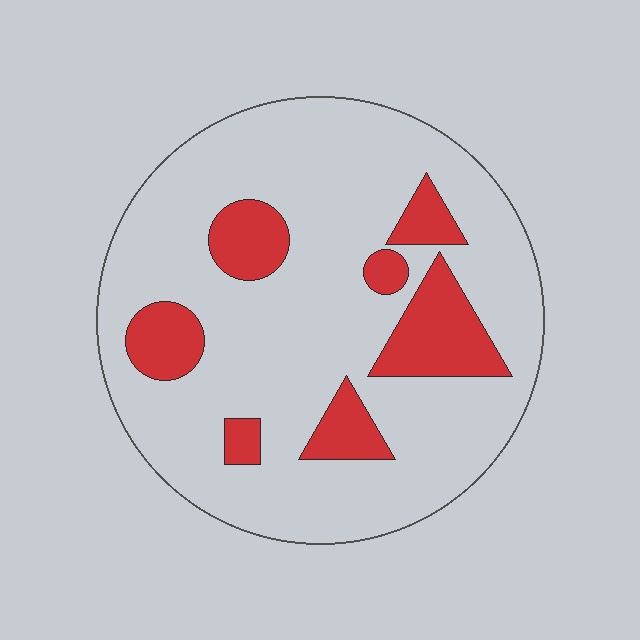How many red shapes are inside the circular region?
7.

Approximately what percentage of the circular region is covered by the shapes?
Approximately 20%.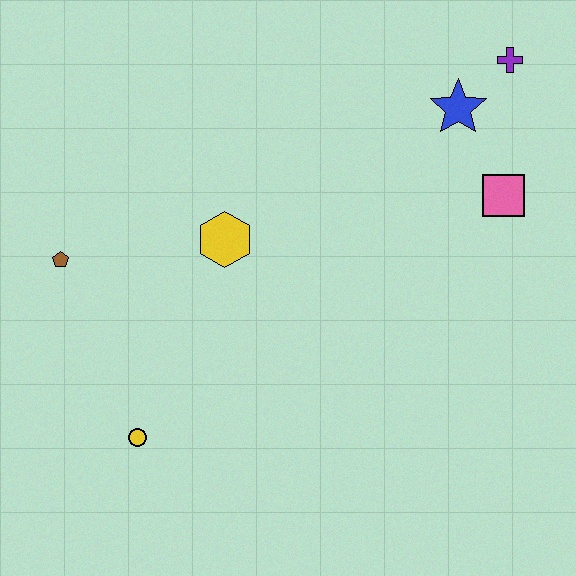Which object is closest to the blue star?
The purple cross is closest to the blue star.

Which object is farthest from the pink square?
The brown pentagon is farthest from the pink square.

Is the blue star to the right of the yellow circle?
Yes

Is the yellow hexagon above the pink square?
No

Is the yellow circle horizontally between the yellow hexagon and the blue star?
No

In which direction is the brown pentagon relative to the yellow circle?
The brown pentagon is above the yellow circle.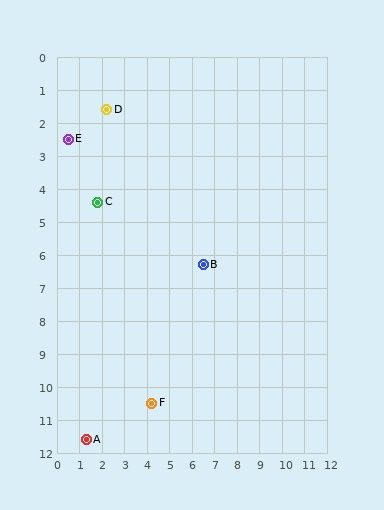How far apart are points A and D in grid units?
Points A and D are about 10.0 grid units apart.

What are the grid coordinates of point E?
Point E is at approximately (0.5, 2.5).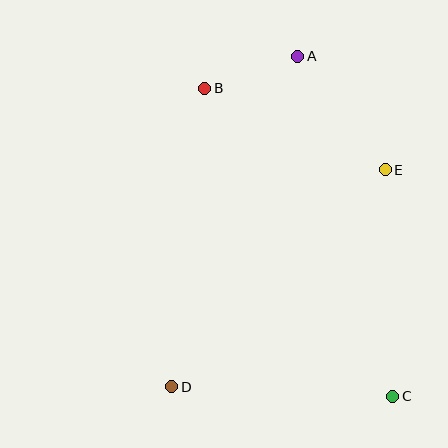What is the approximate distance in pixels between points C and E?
The distance between C and E is approximately 226 pixels.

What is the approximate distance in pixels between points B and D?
The distance between B and D is approximately 300 pixels.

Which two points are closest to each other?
Points A and B are closest to each other.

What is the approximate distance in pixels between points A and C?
The distance between A and C is approximately 353 pixels.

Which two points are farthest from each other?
Points B and C are farthest from each other.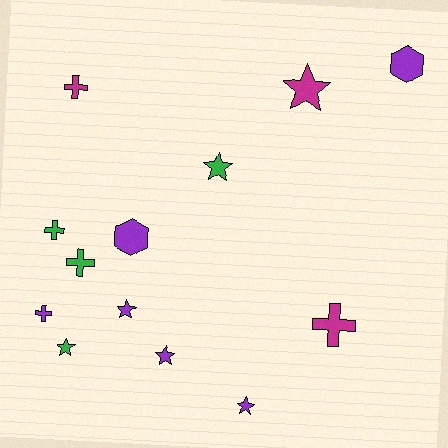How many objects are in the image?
There are 13 objects.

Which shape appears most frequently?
Star, with 6 objects.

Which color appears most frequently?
Purple, with 6 objects.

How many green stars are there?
There are 2 green stars.